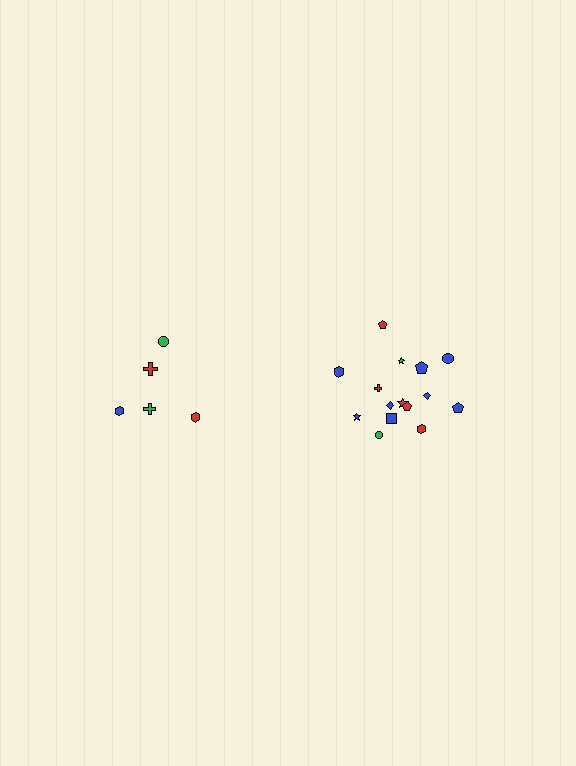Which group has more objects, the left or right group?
The right group.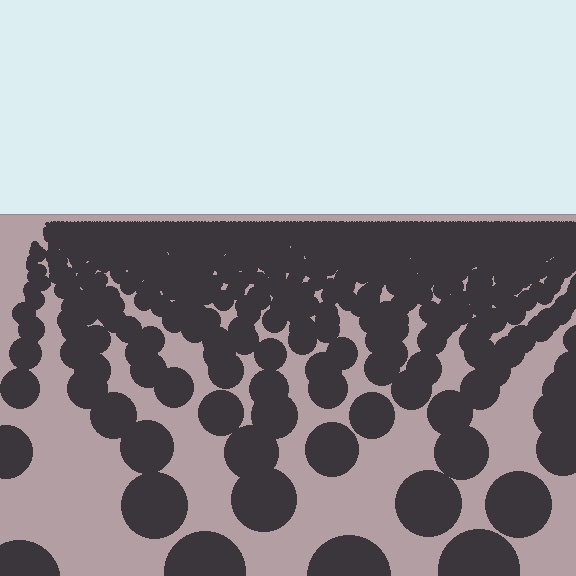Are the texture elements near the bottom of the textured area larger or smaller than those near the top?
Larger. Near the bottom, elements are closer to the viewer and appear at a bigger on-screen size.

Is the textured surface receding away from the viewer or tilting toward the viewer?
The surface is receding away from the viewer. Texture elements get smaller and denser toward the top.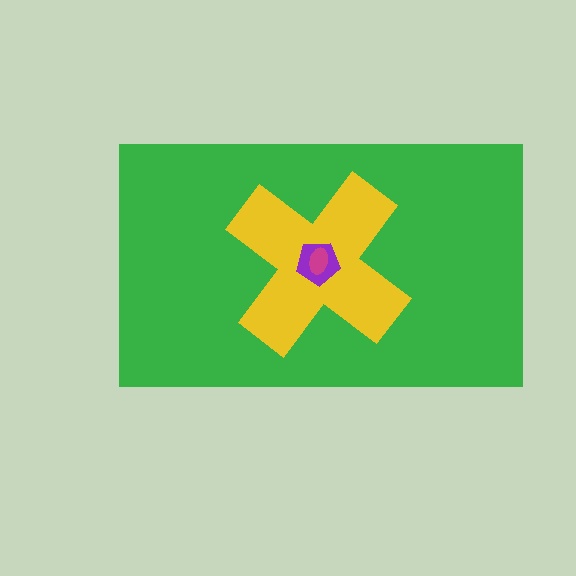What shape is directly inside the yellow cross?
The purple pentagon.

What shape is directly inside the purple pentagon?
The magenta ellipse.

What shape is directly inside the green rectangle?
The yellow cross.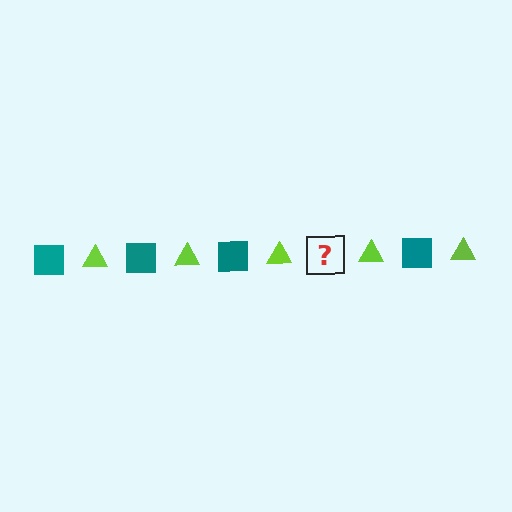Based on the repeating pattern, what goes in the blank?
The blank should be a teal square.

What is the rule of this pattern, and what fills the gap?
The rule is that the pattern alternates between teal square and lime triangle. The gap should be filled with a teal square.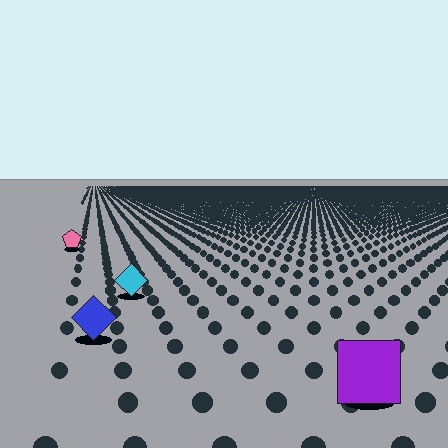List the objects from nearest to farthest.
From nearest to farthest: the purple square, the blue diamond, the cyan diamond, the pink pentagon.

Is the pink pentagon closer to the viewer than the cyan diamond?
No. The cyan diamond is closer — you can tell from the texture gradient: the ground texture is coarser near it.